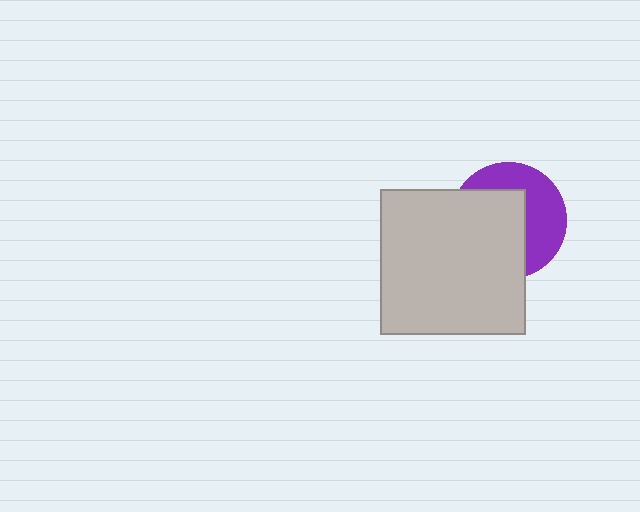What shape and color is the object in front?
The object in front is a light gray square.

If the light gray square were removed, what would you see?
You would see the complete purple circle.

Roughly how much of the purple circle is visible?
A small part of it is visible (roughly 45%).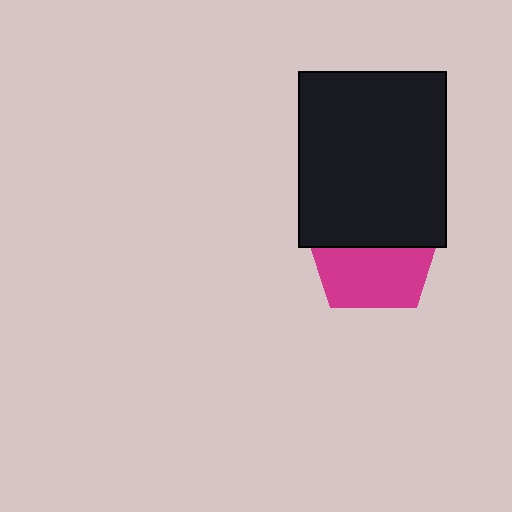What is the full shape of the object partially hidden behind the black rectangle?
The partially hidden object is a magenta pentagon.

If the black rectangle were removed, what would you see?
You would see the complete magenta pentagon.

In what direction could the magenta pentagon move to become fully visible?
The magenta pentagon could move down. That would shift it out from behind the black rectangle entirely.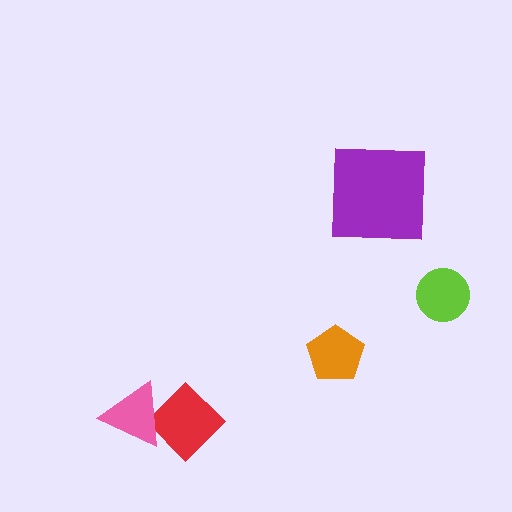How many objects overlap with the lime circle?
0 objects overlap with the lime circle.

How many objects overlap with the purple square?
0 objects overlap with the purple square.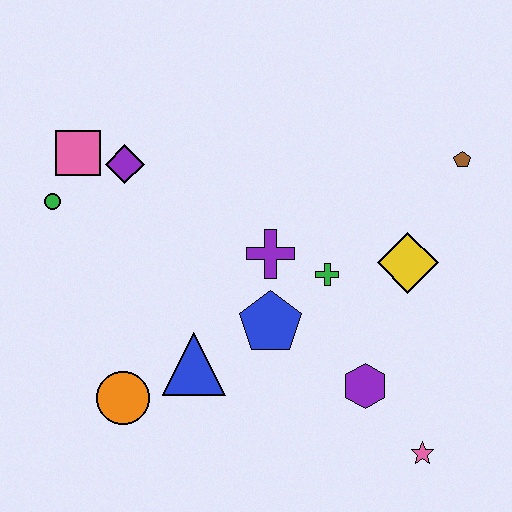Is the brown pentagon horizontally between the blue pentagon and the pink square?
No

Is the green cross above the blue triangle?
Yes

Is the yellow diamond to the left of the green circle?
No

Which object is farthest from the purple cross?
The pink star is farthest from the purple cross.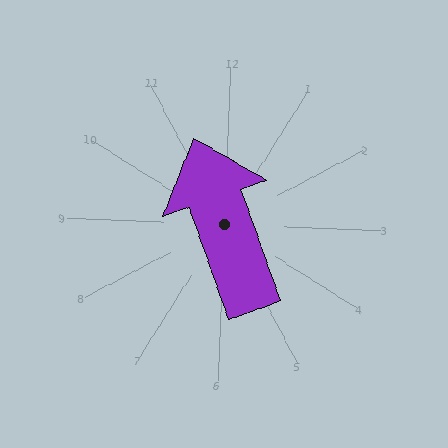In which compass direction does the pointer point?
North.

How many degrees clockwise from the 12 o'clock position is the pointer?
Approximately 338 degrees.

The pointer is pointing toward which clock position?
Roughly 11 o'clock.